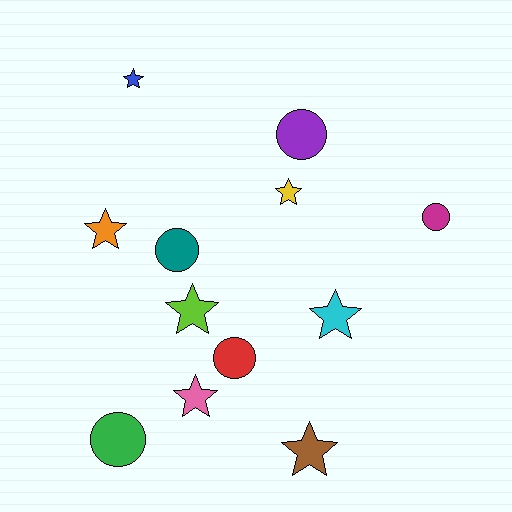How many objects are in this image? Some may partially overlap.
There are 12 objects.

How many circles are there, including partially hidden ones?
There are 5 circles.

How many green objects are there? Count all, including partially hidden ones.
There is 1 green object.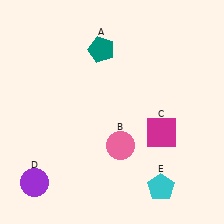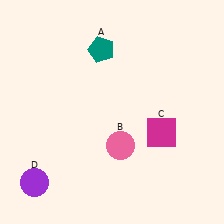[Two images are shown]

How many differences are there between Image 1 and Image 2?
There is 1 difference between the two images.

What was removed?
The cyan pentagon (E) was removed in Image 2.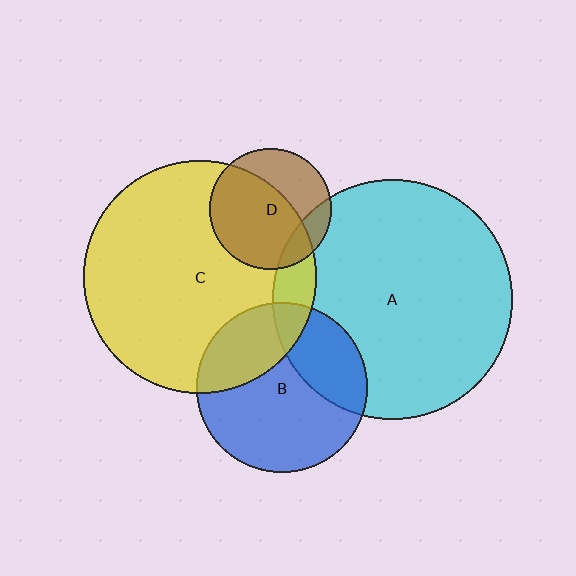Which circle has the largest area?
Circle A (cyan).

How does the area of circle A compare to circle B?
Approximately 2.0 times.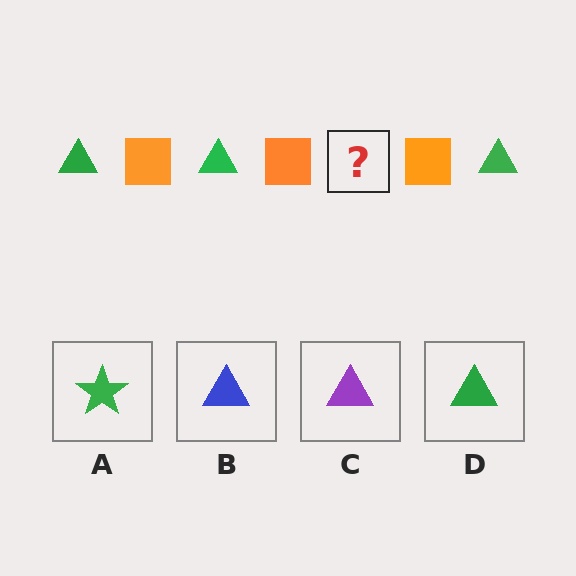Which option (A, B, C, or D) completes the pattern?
D.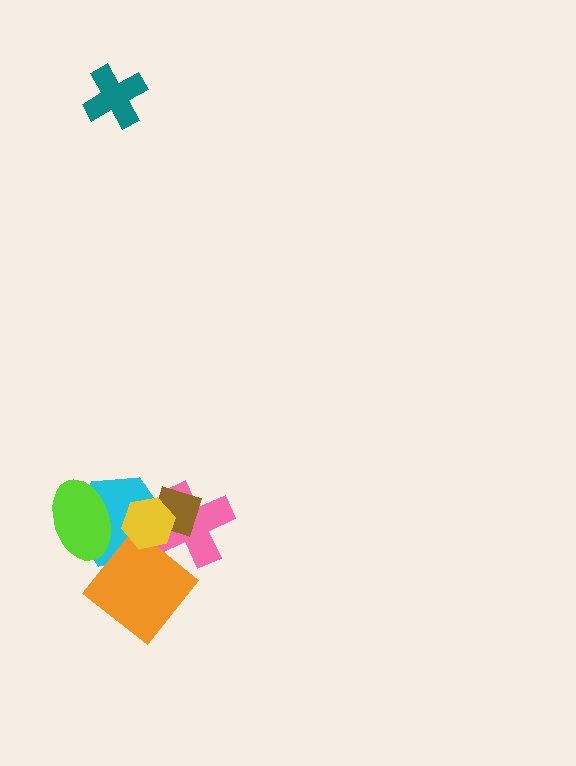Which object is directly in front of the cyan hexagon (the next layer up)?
The orange diamond is directly in front of the cyan hexagon.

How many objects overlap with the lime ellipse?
1 object overlaps with the lime ellipse.